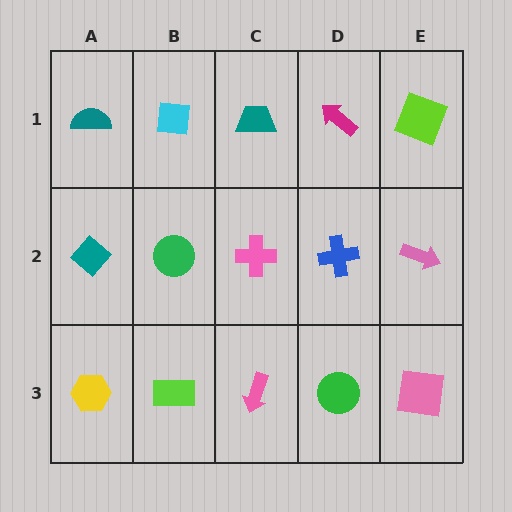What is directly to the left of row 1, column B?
A teal semicircle.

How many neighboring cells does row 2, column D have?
4.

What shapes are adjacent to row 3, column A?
A teal diamond (row 2, column A), a lime rectangle (row 3, column B).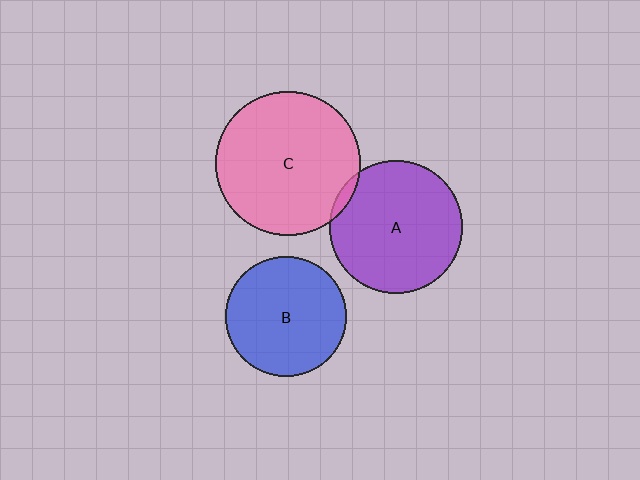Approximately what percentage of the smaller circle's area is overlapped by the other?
Approximately 5%.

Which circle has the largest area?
Circle C (pink).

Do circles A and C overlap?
Yes.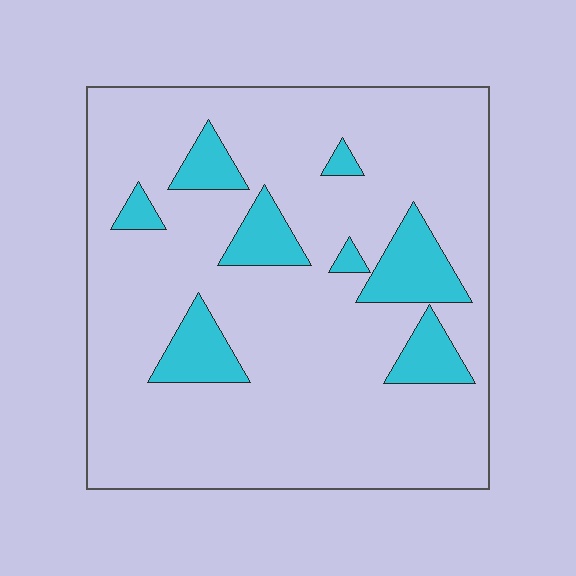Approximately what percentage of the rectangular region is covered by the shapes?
Approximately 15%.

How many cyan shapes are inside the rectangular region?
8.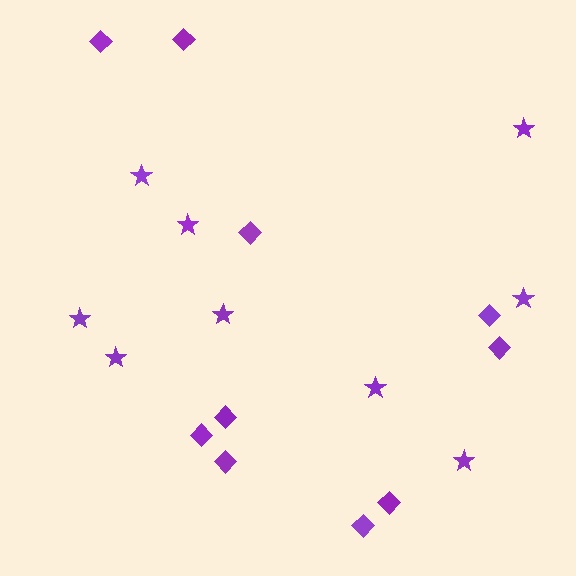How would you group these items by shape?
There are 2 groups: one group of stars (9) and one group of diamonds (10).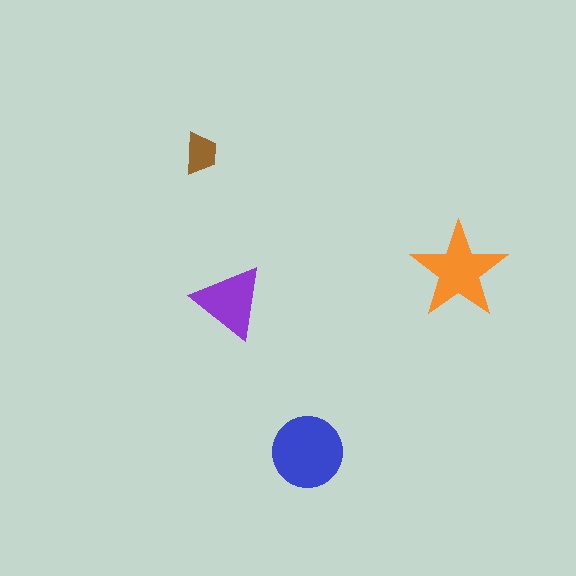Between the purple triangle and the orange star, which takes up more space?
The orange star.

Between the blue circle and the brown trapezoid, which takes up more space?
The blue circle.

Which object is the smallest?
The brown trapezoid.